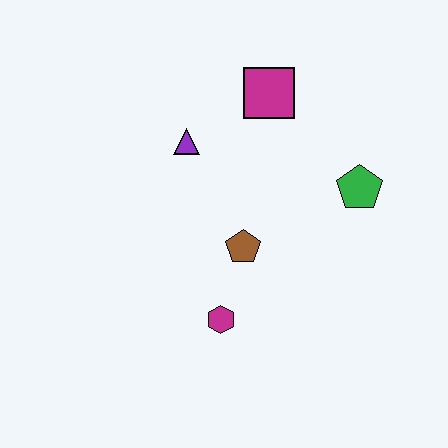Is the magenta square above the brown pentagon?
Yes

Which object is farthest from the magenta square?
The magenta hexagon is farthest from the magenta square.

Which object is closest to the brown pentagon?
The magenta hexagon is closest to the brown pentagon.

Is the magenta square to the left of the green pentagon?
Yes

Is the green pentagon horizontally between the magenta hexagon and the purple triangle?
No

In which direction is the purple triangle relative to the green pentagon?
The purple triangle is to the left of the green pentagon.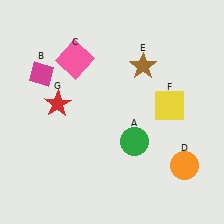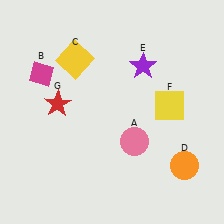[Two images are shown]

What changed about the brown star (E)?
In Image 1, E is brown. In Image 2, it changed to purple.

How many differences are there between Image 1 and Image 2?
There are 3 differences between the two images.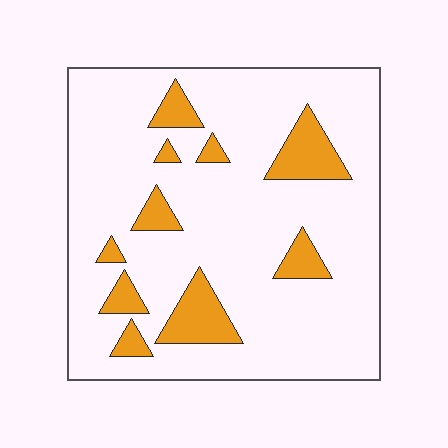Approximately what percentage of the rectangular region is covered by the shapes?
Approximately 15%.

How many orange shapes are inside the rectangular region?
10.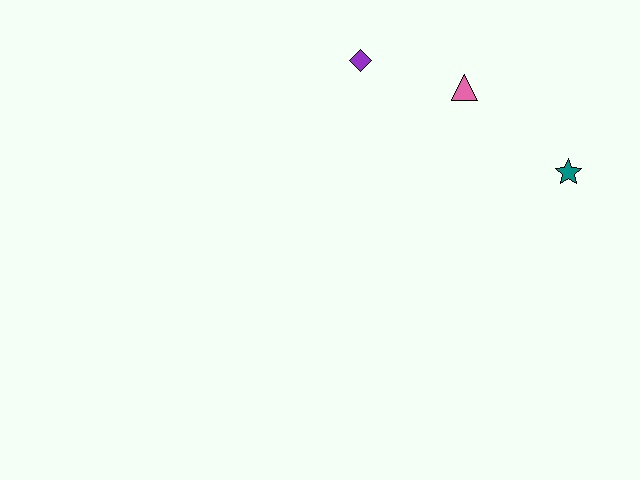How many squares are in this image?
There are no squares.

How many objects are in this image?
There are 3 objects.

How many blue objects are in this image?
There are no blue objects.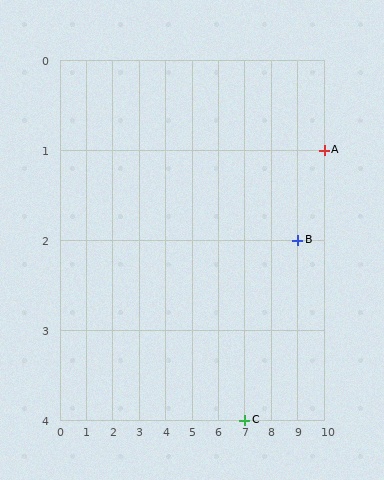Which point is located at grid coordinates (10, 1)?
Point A is at (10, 1).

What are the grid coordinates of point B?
Point B is at grid coordinates (9, 2).